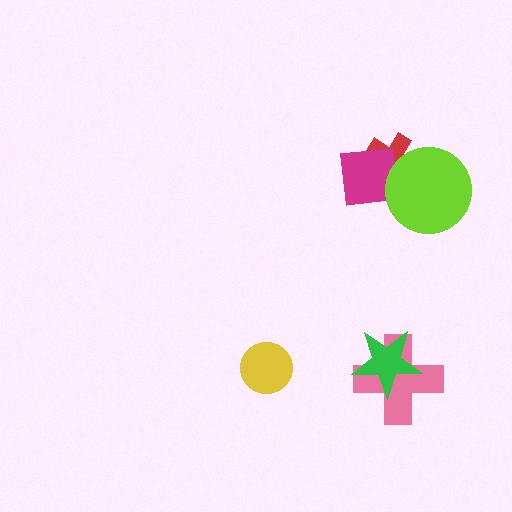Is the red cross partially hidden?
Yes, it is partially covered by another shape.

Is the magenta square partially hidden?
Yes, it is partially covered by another shape.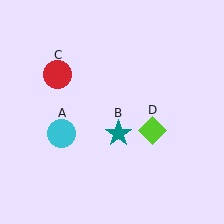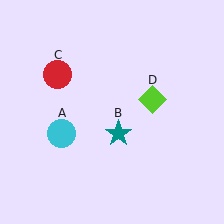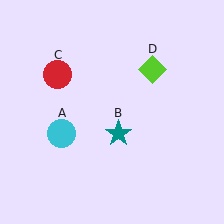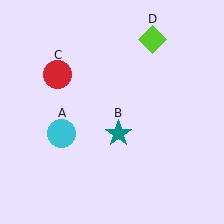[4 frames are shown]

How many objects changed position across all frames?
1 object changed position: lime diamond (object D).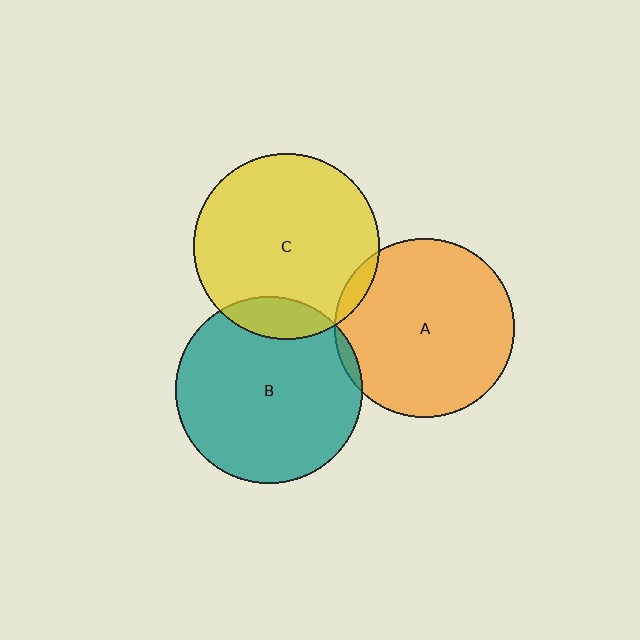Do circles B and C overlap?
Yes.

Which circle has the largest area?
Circle B (teal).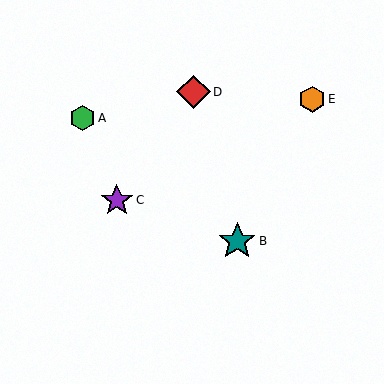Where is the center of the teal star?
The center of the teal star is at (237, 241).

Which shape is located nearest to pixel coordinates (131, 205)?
The purple star (labeled C) at (117, 200) is nearest to that location.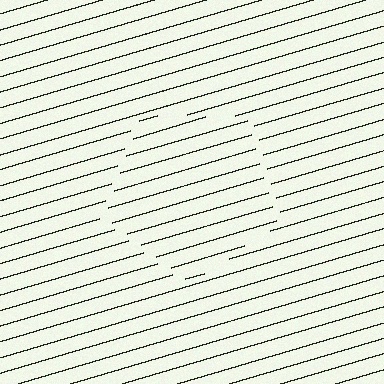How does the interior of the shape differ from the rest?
The interior of the shape contains the same grating, shifted by half a period — the contour is defined by the phase discontinuity where line-ends from the inner and outer gratings abut.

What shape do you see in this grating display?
An illusory pentagon. The interior of the shape contains the same grating, shifted by half a period — the contour is defined by the phase discontinuity where line-ends from the inner and outer gratings abut.